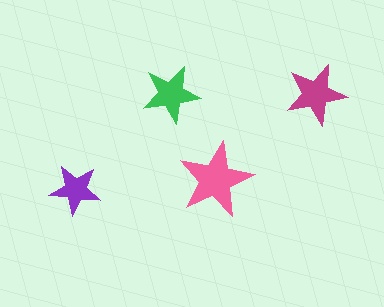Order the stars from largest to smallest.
the pink one, the magenta one, the green one, the purple one.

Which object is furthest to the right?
The magenta star is rightmost.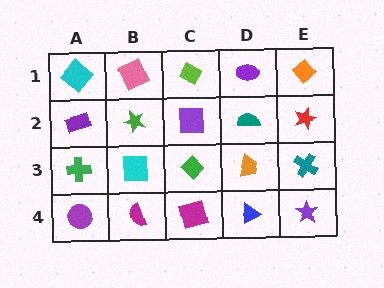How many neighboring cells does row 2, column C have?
4.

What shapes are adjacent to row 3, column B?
A green star (row 2, column B), a magenta semicircle (row 4, column B), a green cross (row 3, column A), a green diamond (row 3, column C).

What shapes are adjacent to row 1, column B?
A green star (row 2, column B), a cyan diamond (row 1, column A), a lime diamond (row 1, column C).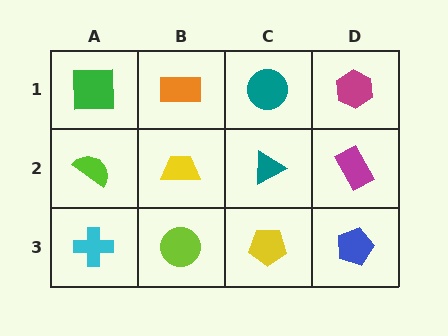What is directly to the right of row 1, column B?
A teal circle.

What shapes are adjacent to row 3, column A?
A lime semicircle (row 2, column A), a lime circle (row 3, column B).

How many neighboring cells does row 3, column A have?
2.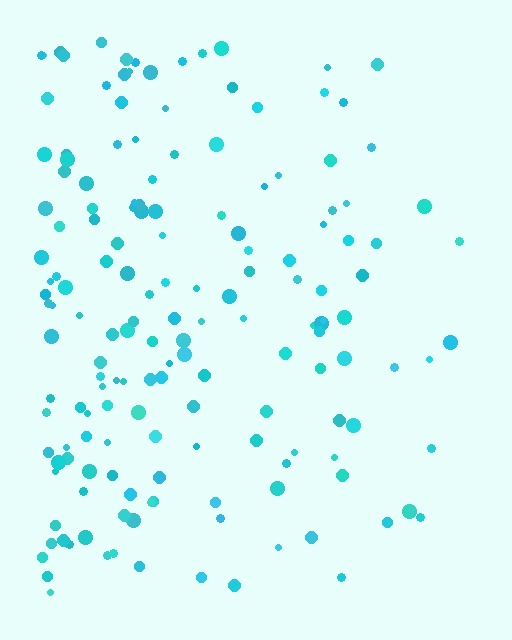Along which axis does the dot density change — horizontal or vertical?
Horizontal.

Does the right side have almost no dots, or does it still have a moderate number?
Still a moderate number, just noticeably fewer than the left.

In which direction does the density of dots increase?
From right to left, with the left side densest.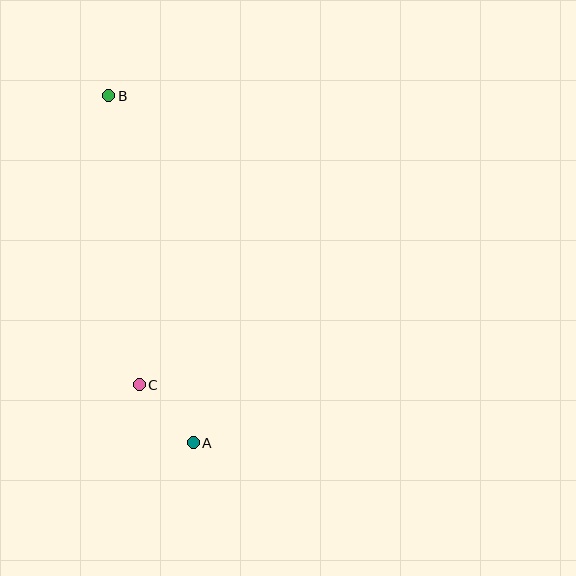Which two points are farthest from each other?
Points A and B are farthest from each other.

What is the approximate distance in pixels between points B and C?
The distance between B and C is approximately 291 pixels.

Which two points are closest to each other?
Points A and C are closest to each other.